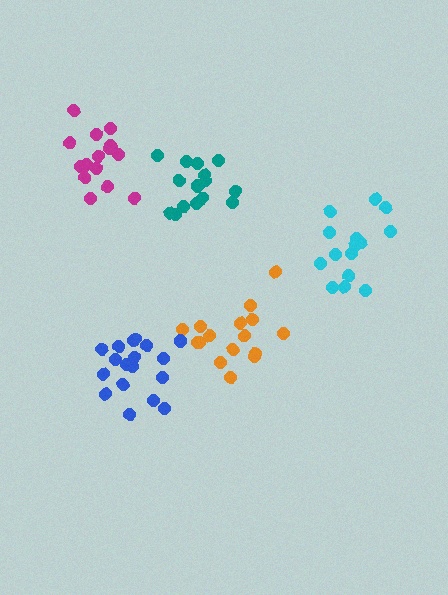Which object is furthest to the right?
The cyan cluster is rightmost.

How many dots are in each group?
Group 1: 15 dots, Group 2: 16 dots, Group 3: 18 dots, Group 4: 16 dots, Group 5: 15 dots (80 total).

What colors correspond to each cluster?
The clusters are colored: teal, orange, blue, magenta, cyan.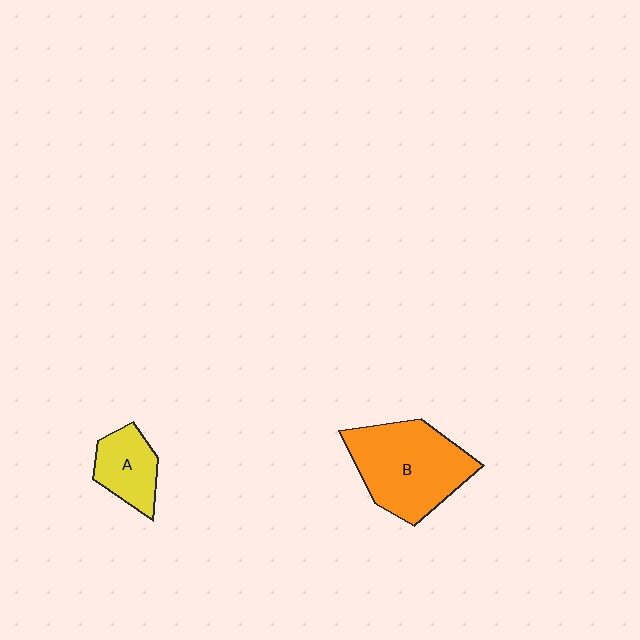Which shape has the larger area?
Shape B (orange).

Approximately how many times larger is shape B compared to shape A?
Approximately 2.2 times.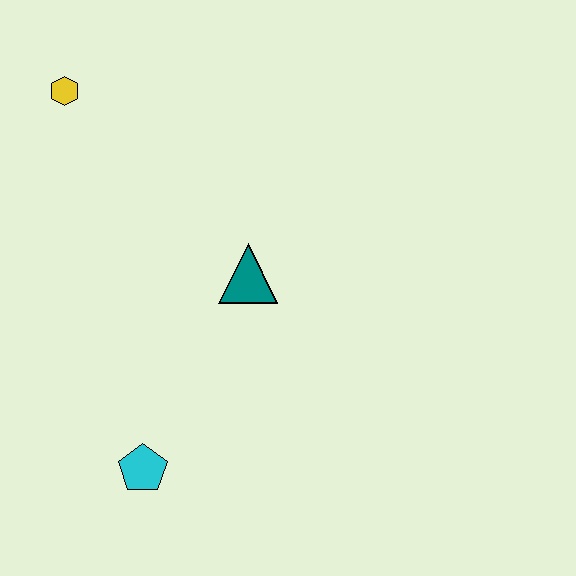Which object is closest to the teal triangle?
The cyan pentagon is closest to the teal triangle.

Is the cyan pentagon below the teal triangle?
Yes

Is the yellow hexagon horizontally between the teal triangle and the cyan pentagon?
No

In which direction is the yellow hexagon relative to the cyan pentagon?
The yellow hexagon is above the cyan pentagon.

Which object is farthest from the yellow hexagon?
The cyan pentagon is farthest from the yellow hexagon.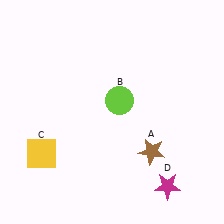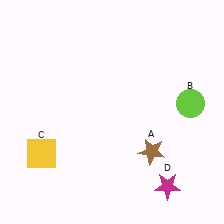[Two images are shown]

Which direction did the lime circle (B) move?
The lime circle (B) moved right.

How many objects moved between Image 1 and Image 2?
1 object moved between the two images.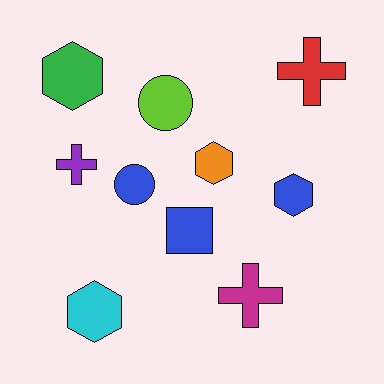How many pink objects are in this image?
There are no pink objects.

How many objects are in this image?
There are 10 objects.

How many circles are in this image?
There are 2 circles.